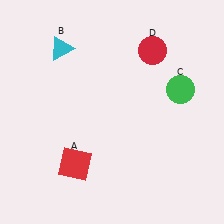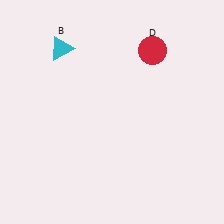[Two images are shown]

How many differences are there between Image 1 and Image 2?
There are 2 differences between the two images.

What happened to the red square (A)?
The red square (A) was removed in Image 2. It was in the bottom-left area of Image 1.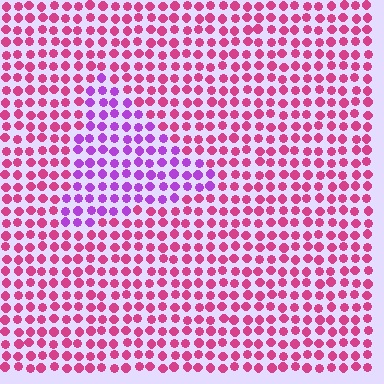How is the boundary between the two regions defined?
The boundary is defined purely by a slight shift in hue (about 44 degrees). Spacing, size, and orientation are identical on both sides.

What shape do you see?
I see a triangle.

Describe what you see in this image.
The image is filled with small magenta elements in a uniform arrangement. A triangle-shaped region is visible where the elements are tinted to a slightly different hue, forming a subtle color boundary.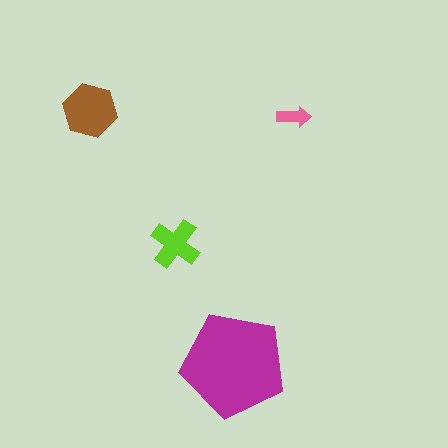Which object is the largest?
The magenta pentagon.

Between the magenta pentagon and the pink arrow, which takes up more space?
The magenta pentagon.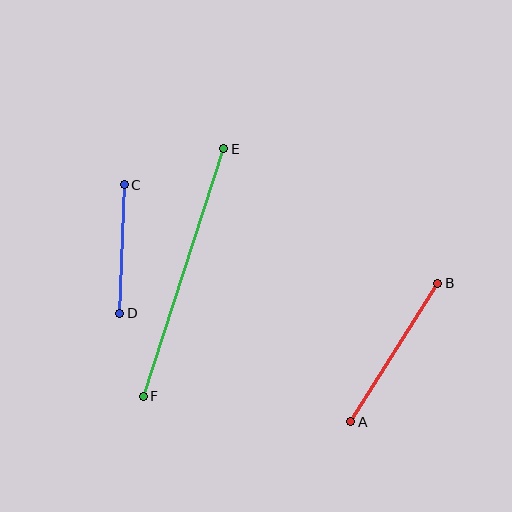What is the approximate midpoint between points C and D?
The midpoint is at approximately (122, 249) pixels.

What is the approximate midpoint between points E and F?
The midpoint is at approximately (184, 273) pixels.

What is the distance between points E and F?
The distance is approximately 260 pixels.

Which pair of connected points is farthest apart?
Points E and F are farthest apart.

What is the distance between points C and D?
The distance is approximately 129 pixels.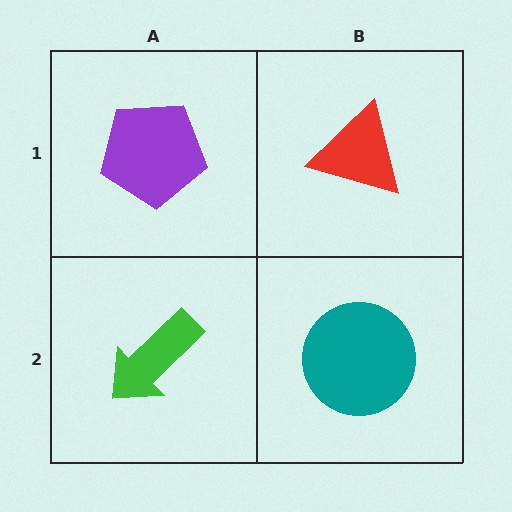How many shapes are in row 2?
2 shapes.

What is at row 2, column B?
A teal circle.